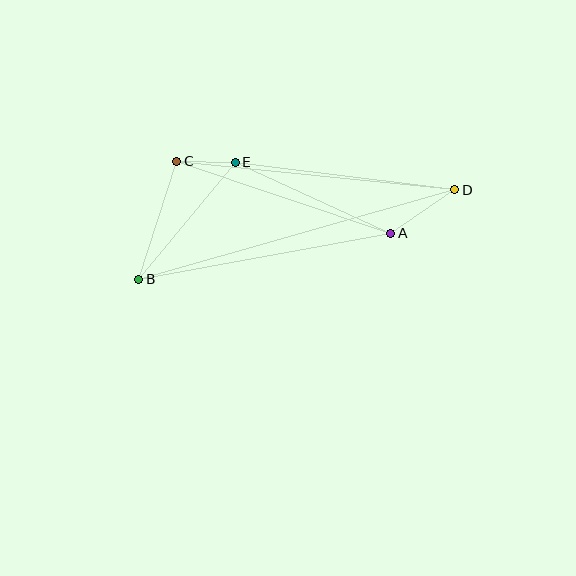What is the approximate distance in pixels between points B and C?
The distance between B and C is approximately 124 pixels.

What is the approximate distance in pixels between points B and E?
The distance between B and E is approximately 152 pixels.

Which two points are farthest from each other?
Points B and D are farthest from each other.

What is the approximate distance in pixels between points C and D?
The distance between C and D is approximately 279 pixels.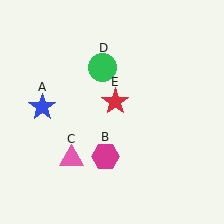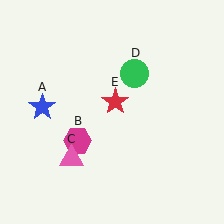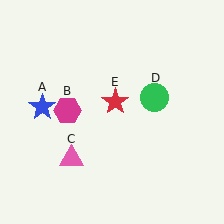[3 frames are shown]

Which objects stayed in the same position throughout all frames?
Blue star (object A) and pink triangle (object C) and red star (object E) remained stationary.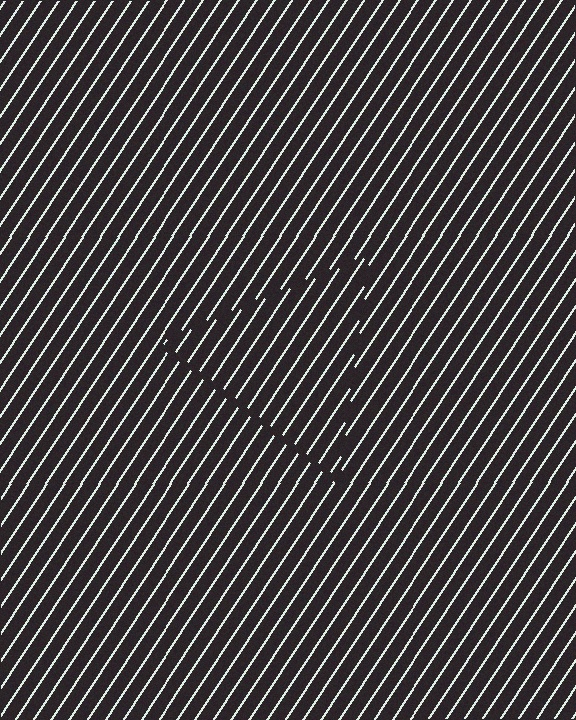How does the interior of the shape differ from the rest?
The interior of the shape contains the same grating, shifted by half a period — the contour is defined by the phase discontinuity where line-ends from the inner and outer gratings abut.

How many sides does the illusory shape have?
3 sides — the line-ends trace a triangle.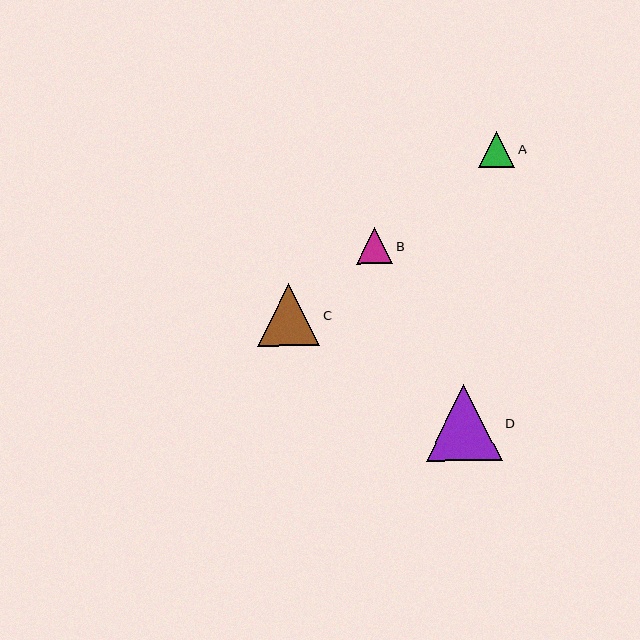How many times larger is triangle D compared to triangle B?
Triangle D is approximately 2.1 times the size of triangle B.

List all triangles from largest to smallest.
From largest to smallest: D, C, B, A.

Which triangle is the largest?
Triangle D is the largest with a size of approximately 76 pixels.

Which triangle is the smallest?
Triangle A is the smallest with a size of approximately 36 pixels.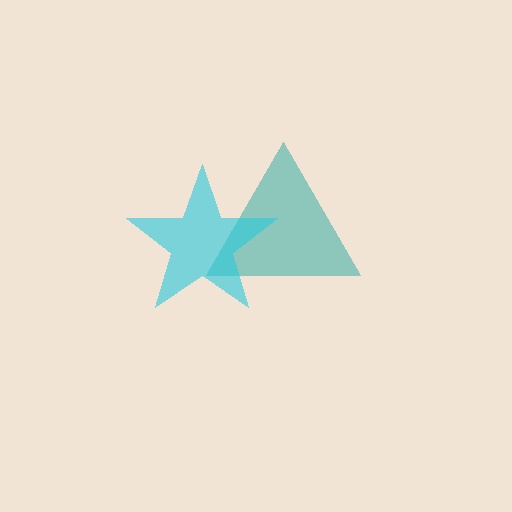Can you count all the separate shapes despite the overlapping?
Yes, there are 2 separate shapes.